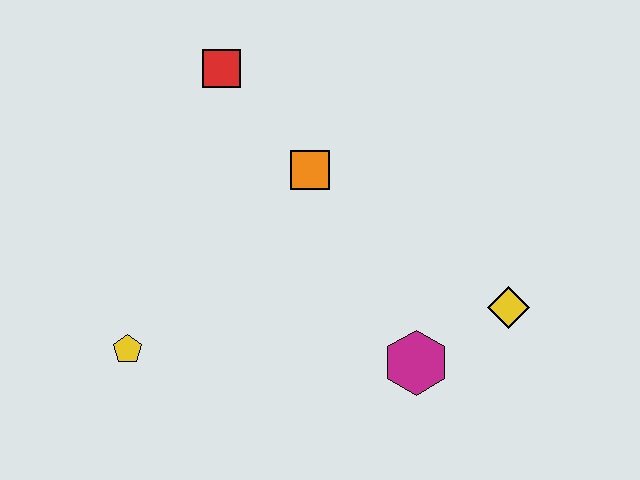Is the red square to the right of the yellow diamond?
No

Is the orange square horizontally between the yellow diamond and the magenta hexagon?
No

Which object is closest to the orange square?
The red square is closest to the orange square.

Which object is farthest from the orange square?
The yellow pentagon is farthest from the orange square.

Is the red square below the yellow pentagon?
No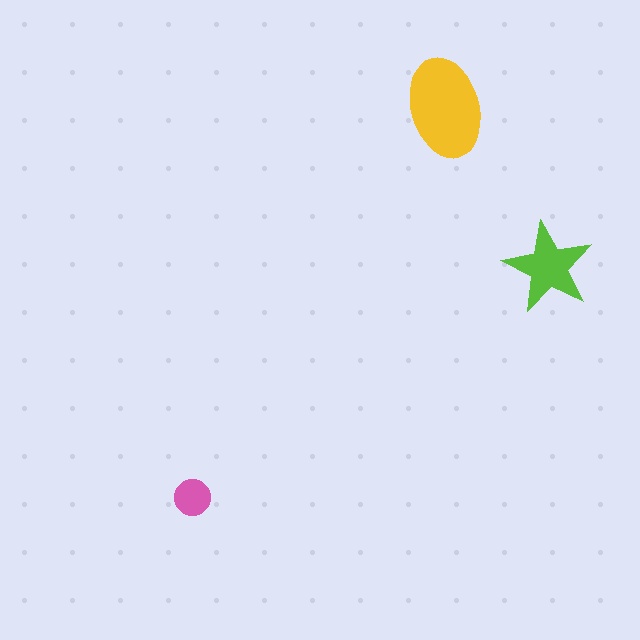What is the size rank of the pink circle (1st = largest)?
3rd.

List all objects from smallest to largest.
The pink circle, the lime star, the yellow ellipse.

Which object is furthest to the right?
The lime star is rightmost.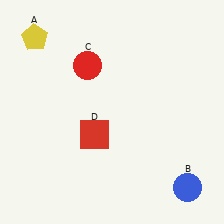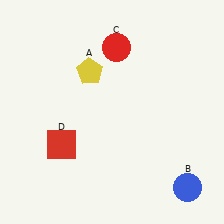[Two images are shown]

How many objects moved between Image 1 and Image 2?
3 objects moved between the two images.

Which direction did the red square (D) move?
The red square (D) moved left.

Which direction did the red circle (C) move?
The red circle (C) moved right.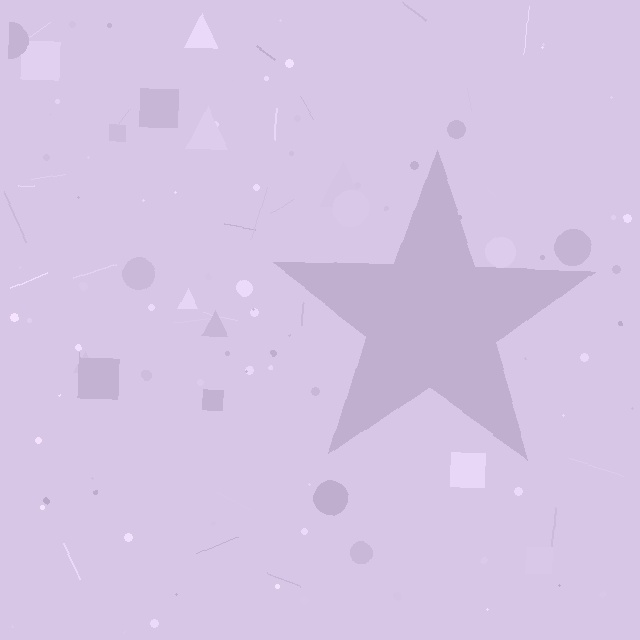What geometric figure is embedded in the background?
A star is embedded in the background.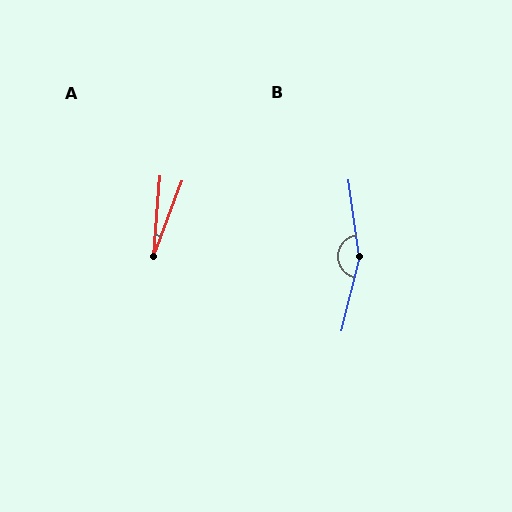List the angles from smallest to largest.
A (16°), B (158°).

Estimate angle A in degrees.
Approximately 16 degrees.